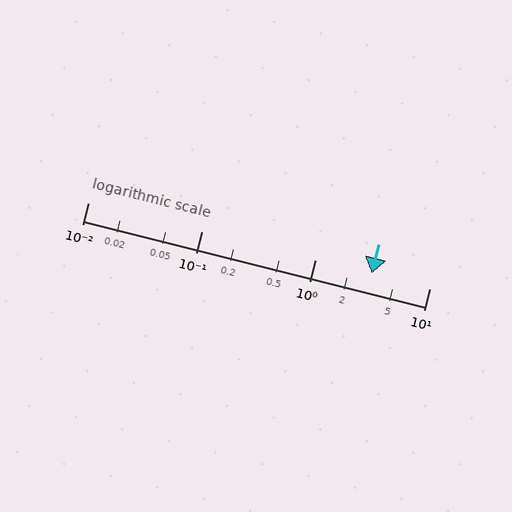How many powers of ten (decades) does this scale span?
The scale spans 3 decades, from 0.01 to 10.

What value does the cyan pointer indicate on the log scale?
The pointer indicates approximately 3.1.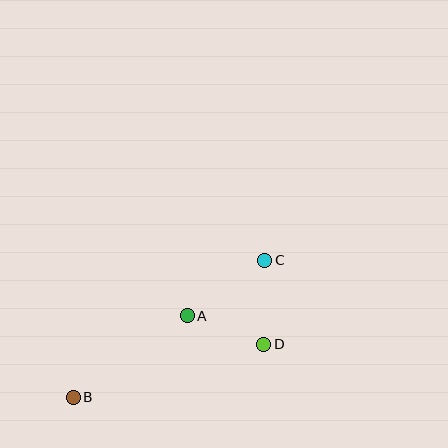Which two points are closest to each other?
Points A and D are closest to each other.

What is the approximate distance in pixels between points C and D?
The distance between C and D is approximately 84 pixels.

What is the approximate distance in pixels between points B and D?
The distance between B and D is approximately 198 pixels.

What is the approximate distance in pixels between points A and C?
The distance between A and C is approximately 95 pixels.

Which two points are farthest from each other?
Points B and C are farthest from each other.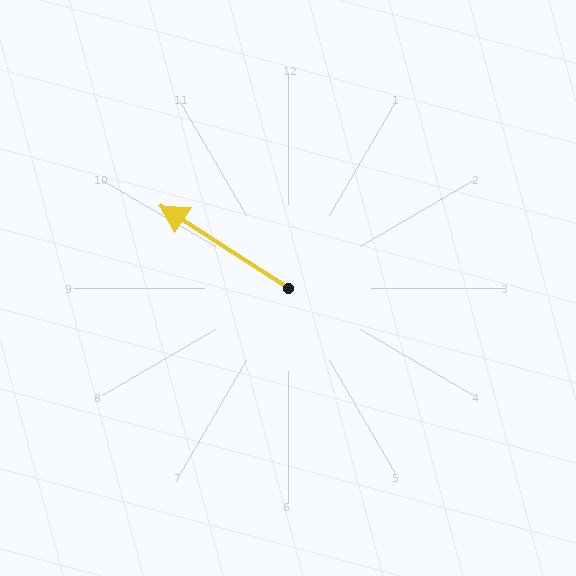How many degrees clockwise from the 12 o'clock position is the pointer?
Approximately 303 degrees.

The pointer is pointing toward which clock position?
Roughly 10 o'clock.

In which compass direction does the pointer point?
Northwest.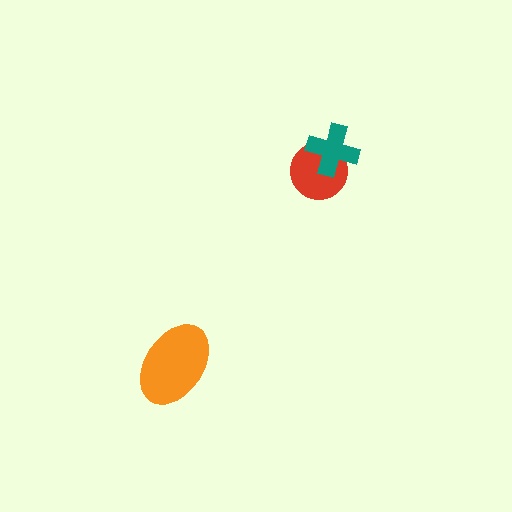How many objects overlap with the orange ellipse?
0 objects overlap with the orange ellipse.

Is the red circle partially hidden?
Yes, it is partially covered by another shape.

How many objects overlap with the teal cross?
1 object overlaps with the teal cross.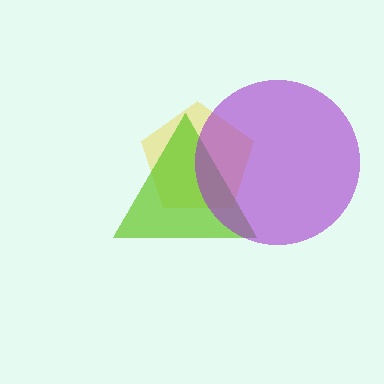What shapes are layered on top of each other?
The layered shapes are: a yellow pentagon, a lime triangle, a purple circle.